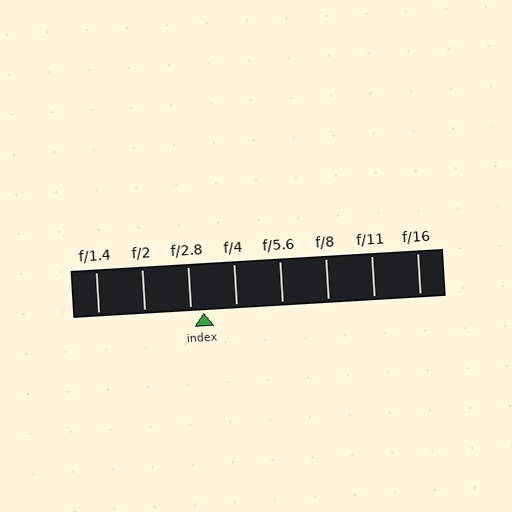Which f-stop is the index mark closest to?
The index mark is closest to f/2.8.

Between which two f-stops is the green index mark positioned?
The index mark is between f/2.8 and f/4.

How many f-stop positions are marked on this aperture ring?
There are 8 f-stop positions marked.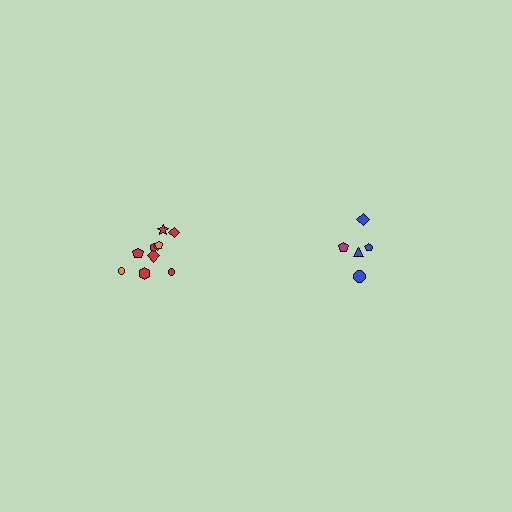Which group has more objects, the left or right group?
The left group.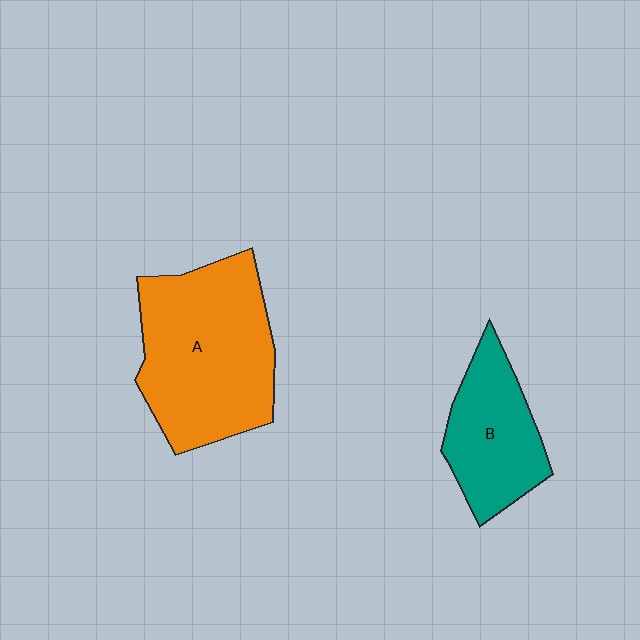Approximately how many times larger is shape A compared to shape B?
Approximately 1.7 times.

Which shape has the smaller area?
Shape B (teal).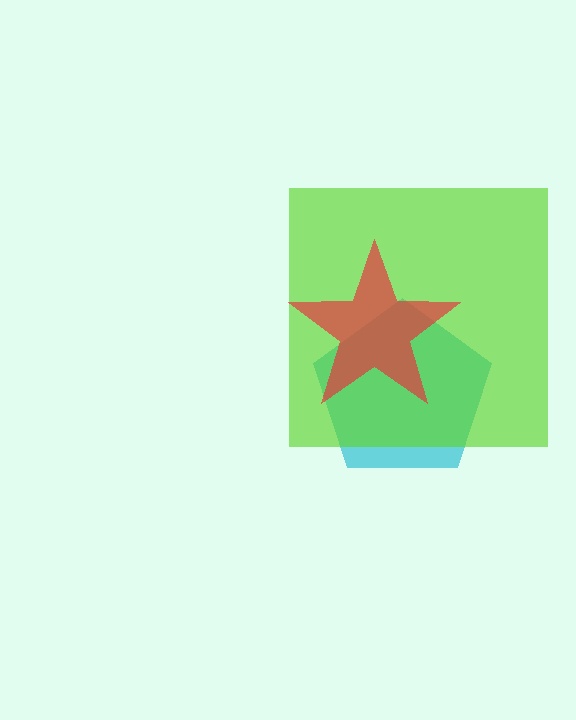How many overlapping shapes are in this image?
There are 3 overlapping shapes in the image.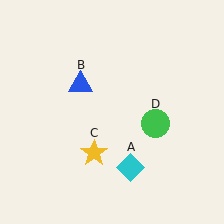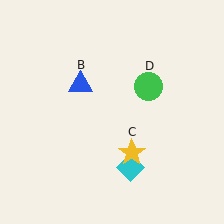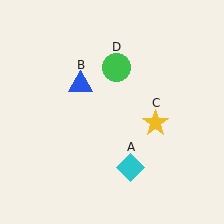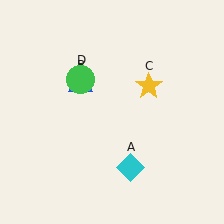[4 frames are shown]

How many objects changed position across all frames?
2 objects changed position: yellow star (object C), green circle (object D).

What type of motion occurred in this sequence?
The yellow star (object C), green circle (object D) rotated counterclockwise around the center of the scene.